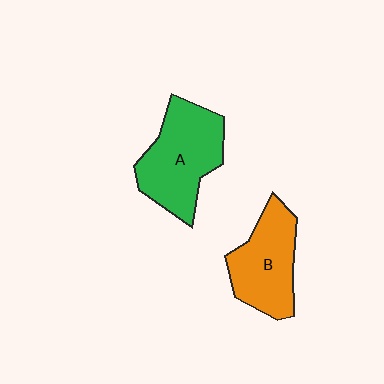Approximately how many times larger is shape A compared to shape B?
Approximately 1.2 times.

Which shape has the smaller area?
Shape B (orange).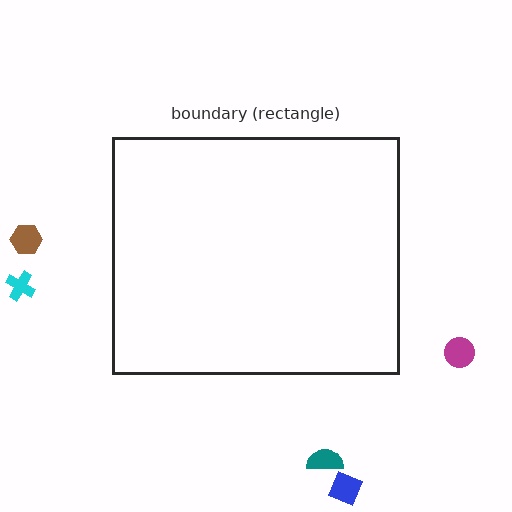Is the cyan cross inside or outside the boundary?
Outside.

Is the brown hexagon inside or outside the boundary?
Outside.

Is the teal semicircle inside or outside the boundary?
Outside.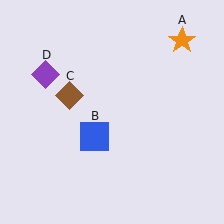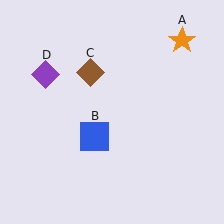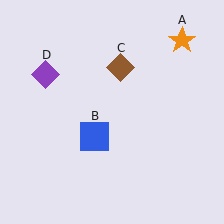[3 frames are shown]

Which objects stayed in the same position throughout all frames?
Orange star (object A) and blue square (object B) and purple diamond (object D) remained stationary.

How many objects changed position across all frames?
1 object changed position: brown diamond (object C).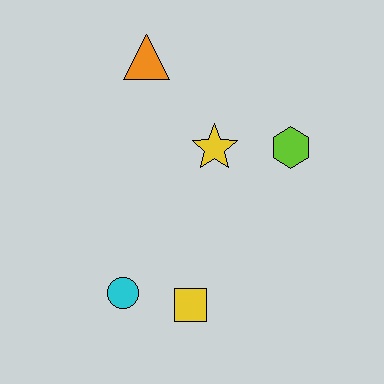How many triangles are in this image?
There is 1 triangle.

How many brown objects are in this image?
There are no brown objects.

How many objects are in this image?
There are 5 objects.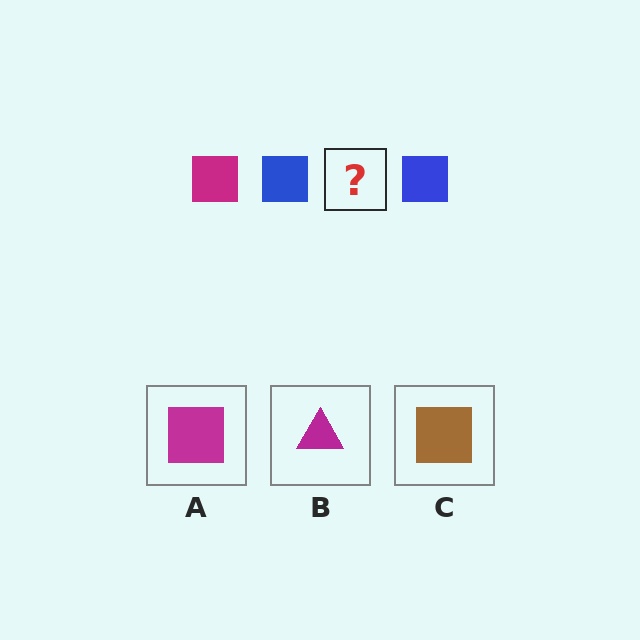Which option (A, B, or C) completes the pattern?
A.